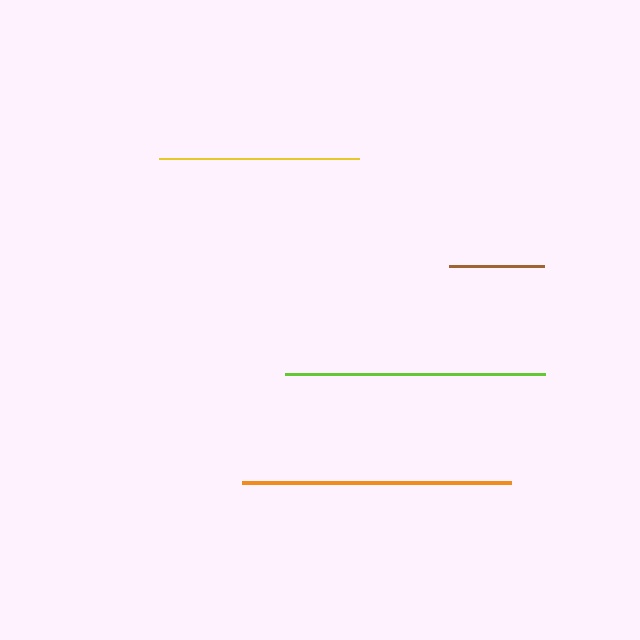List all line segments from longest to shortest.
From longest to shortest: orange, lime, yellow, brown.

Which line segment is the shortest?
The brown line is the shortest at approximately 95 pixels.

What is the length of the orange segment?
The orange segment is approximately 269 pixels long.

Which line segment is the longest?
The orange line is the longest at approximately 269 pixels.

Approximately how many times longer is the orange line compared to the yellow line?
The orange line is approximately 1.3 times the length of the yellow line.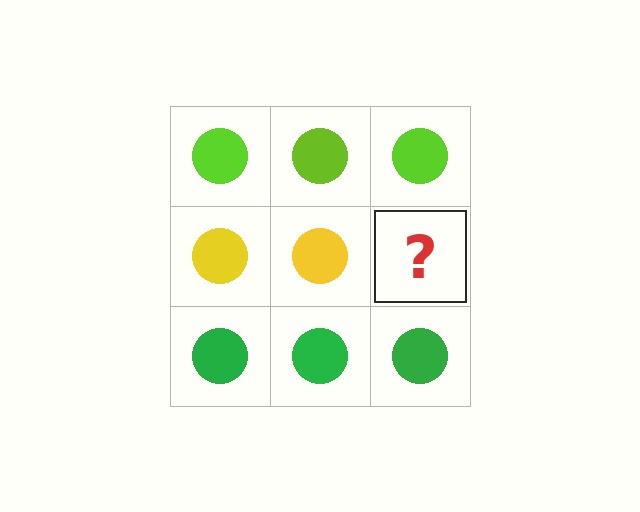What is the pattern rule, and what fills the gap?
The rule is that each row has a consistent color. The gap should be filled with a yellow circle.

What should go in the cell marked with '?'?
The missing cell should contain a yellow circle.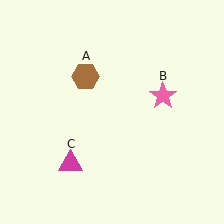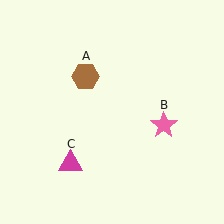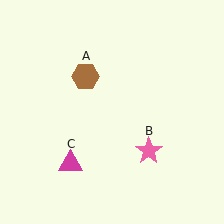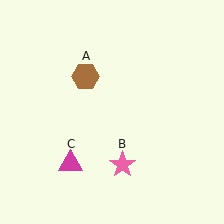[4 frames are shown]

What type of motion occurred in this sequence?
The pink star (object B) rotated clockwise around the center of the scene.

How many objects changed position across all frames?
1 object changed position: pink star (object B).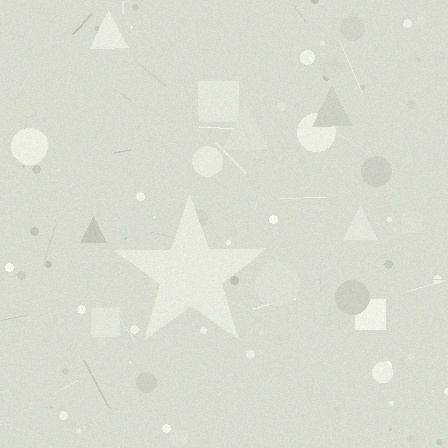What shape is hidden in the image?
A star is hidden in the image.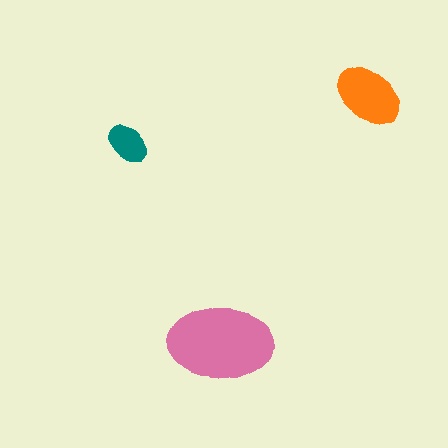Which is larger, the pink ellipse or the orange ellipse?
The pink one.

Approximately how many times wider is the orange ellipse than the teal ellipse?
About 1.5 times wider.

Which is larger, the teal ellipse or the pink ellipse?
The pink one.